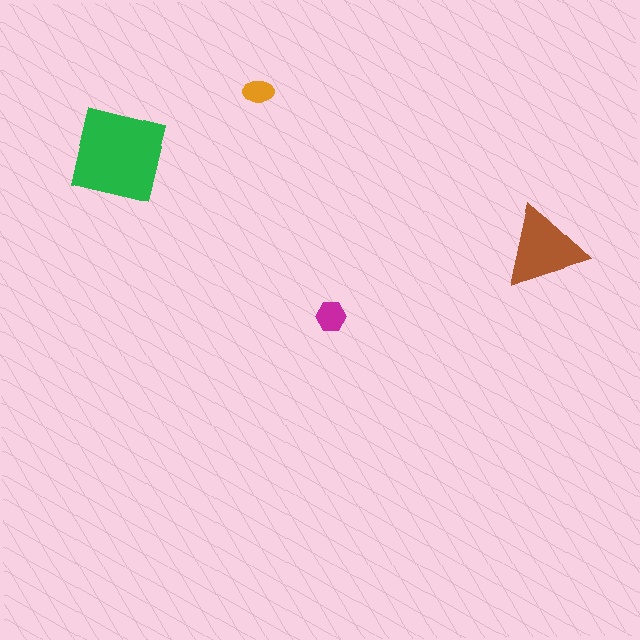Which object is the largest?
The green square.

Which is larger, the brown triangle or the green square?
The green square.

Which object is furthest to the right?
The brown triangle is rightmost.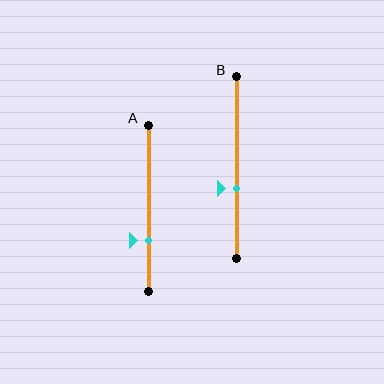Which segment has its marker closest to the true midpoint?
Segment B has its marker closest to the true midpoint.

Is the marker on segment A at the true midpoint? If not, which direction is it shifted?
No, the marker on segment A is shifted downward by about 19% of the segment length.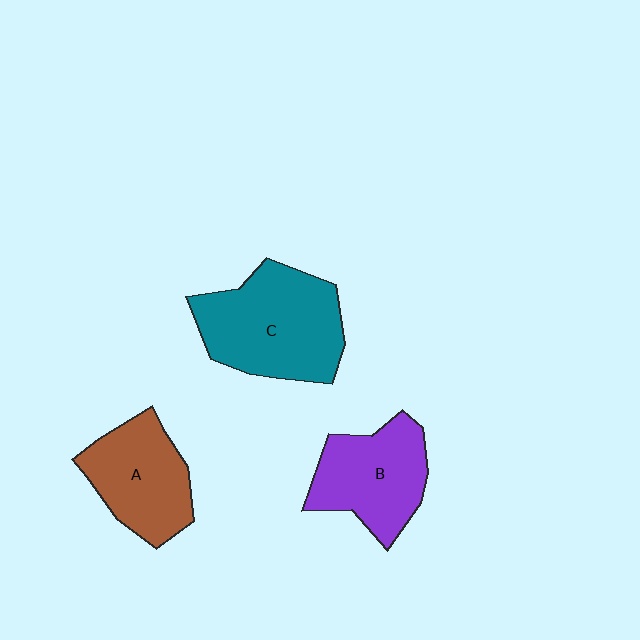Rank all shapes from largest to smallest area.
From largest to smallest: C (teal), B (purple), A (brown).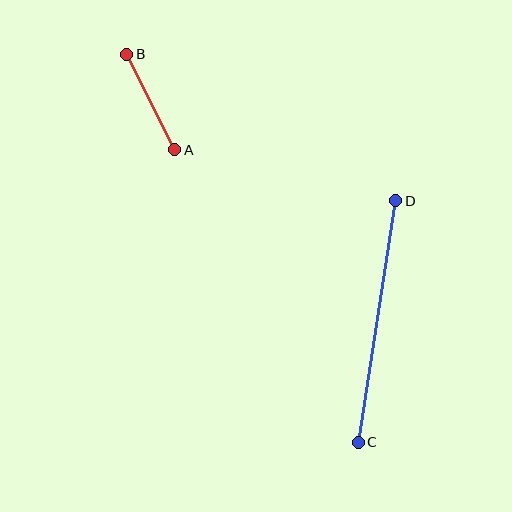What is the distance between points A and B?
The distance is approximately 107 pixels.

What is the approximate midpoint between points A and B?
The midpoint is at approximately (151, 102) pixels.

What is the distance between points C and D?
The distance is approximately 244 pixels.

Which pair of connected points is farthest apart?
Points C and D are farthest apart.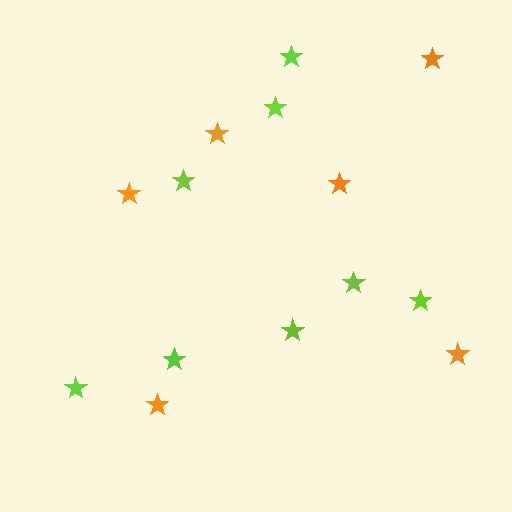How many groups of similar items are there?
There are 2 groups: one group of lime stars (8) and one group of orange stars (6).